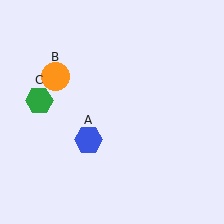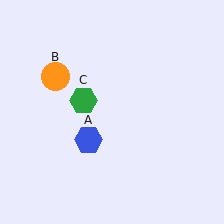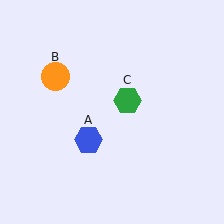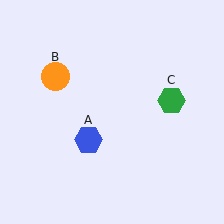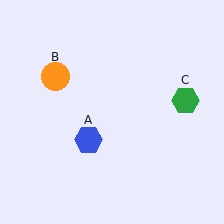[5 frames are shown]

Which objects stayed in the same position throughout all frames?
Blue hexagon (object A) and orange circle (object B) remained stationary.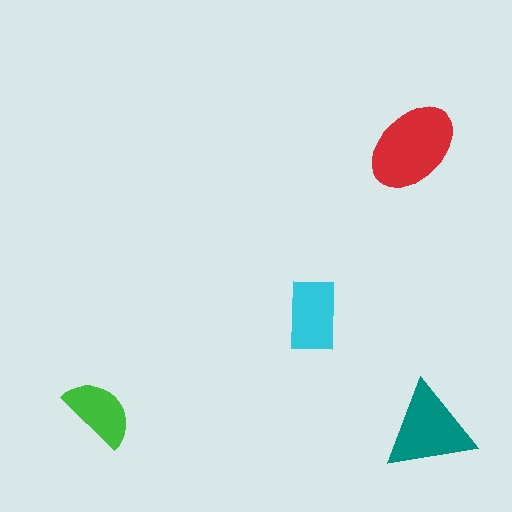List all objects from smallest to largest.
The green semicircle, the cyan rectangle, the teal triangle, the red ellipse.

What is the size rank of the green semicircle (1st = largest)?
4th.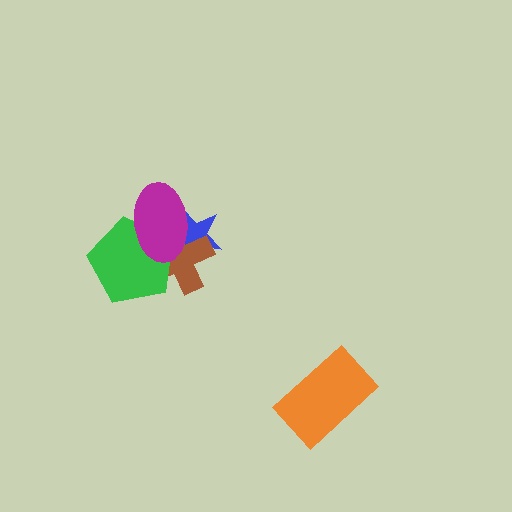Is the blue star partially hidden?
Yes, it is partially covered by another shape.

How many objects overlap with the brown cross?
3 objects overlap with the brown cross.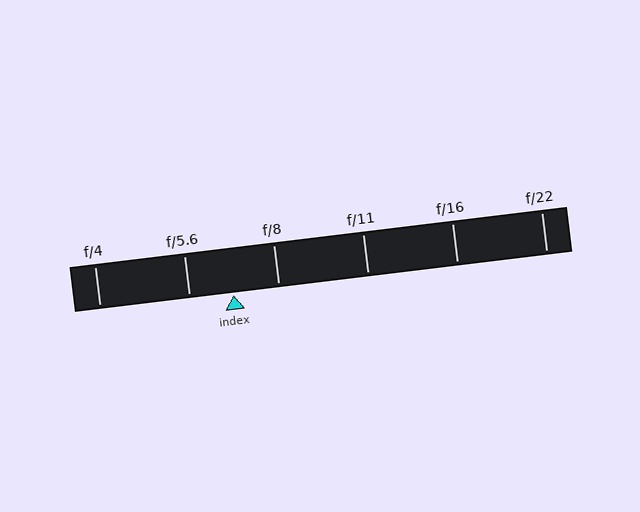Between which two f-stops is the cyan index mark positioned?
The index mark is between f/5.6 and f/8.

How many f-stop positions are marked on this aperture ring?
There are 6 f-stop positions marked.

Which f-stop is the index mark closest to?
The index mark is closest to f/5.6.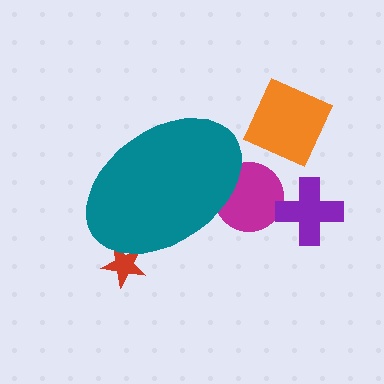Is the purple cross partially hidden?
No, the purple cross is fully visible.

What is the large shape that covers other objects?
A teal ellipse.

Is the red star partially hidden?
Yes, the red star is partially hidden behind the teal ellipse.